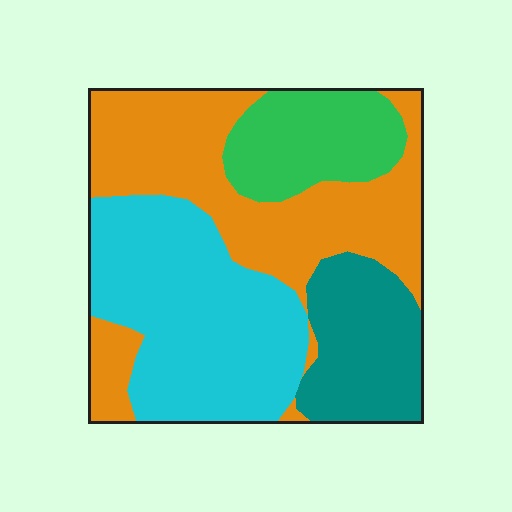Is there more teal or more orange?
Orange.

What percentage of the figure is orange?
Orange takes up about three eighths (3/8) of the figure.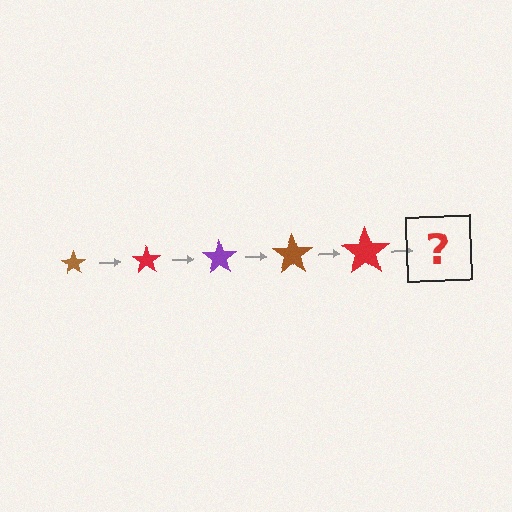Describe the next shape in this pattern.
It should be a purple star, larger than the previous one.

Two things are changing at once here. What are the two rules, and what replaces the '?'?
The two rules are that the star grows larger each step and the color cycles through brown, red, and purple. The '?' should be a purple star, larger than the previous one.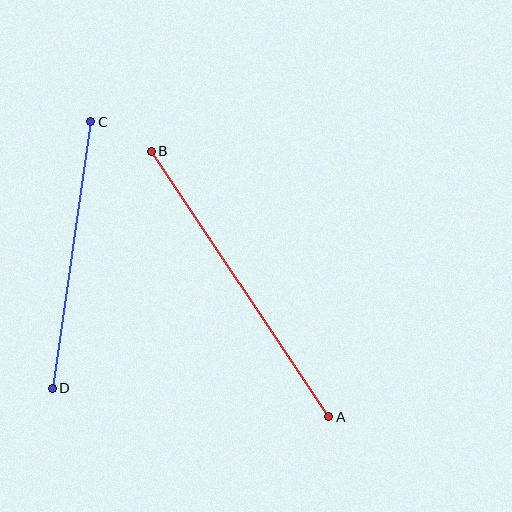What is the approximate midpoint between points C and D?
The midpoint is at approximately (71, 255) pixels.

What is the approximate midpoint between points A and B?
The midpoint is at approximately (240, 284) pixels.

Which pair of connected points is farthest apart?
Points A and B are farthest apart.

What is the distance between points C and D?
The distance is approximately 269 pixels.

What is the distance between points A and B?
The distance is approximately 319 pixels.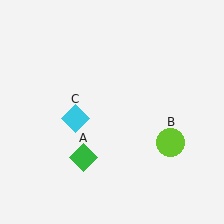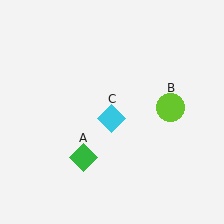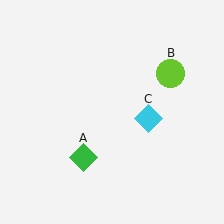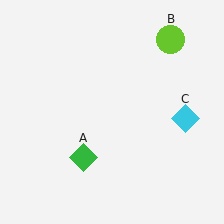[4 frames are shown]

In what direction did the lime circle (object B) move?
The lime circle (object B) moved up.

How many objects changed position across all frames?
2 objects changed position: lime circle (object B), cyan diamond (object C).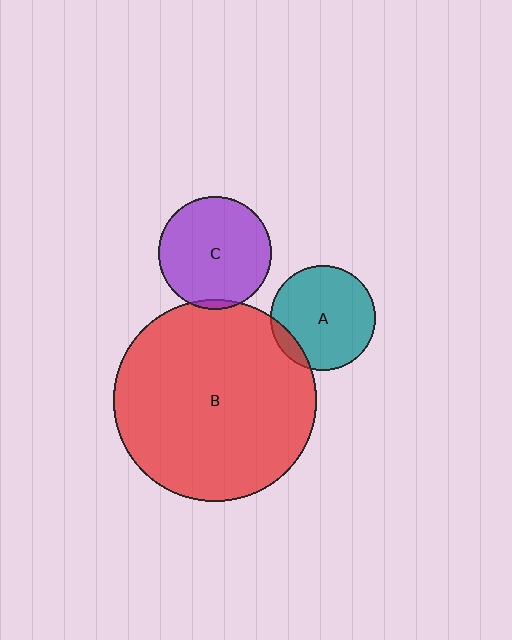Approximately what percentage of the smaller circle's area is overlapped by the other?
Approximately 5%.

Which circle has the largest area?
Circle B (red).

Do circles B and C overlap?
Yes.